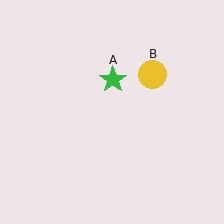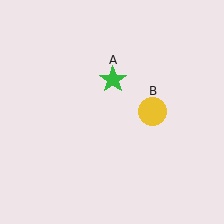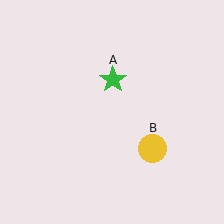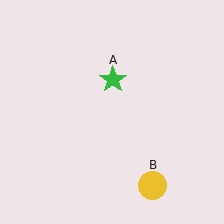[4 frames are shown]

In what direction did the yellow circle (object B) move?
The yellow circle (object B) moved down.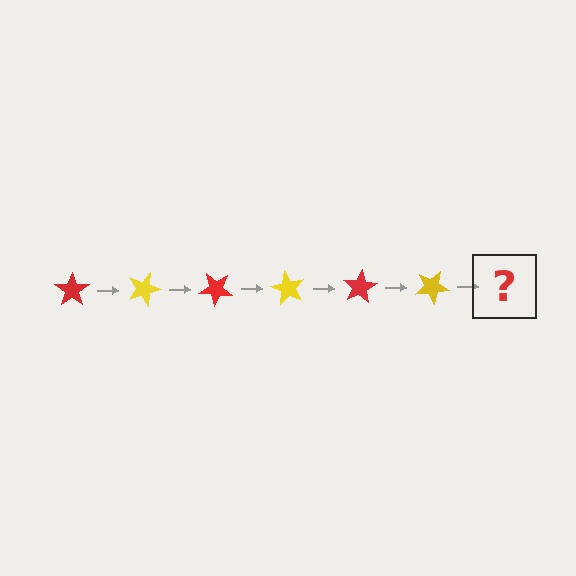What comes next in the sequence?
The next element should be a red star, rotated 120 degrees from the start.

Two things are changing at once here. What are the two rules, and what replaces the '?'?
The two rules are that it rotates 20 degrees each step and the color cycles through red and yellow. The '?' should be a red star, rotated 120 degrees from the start.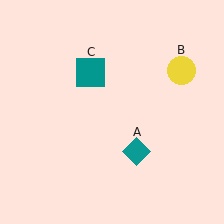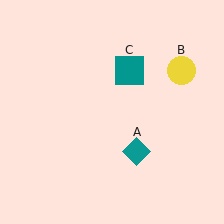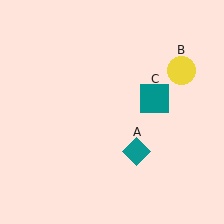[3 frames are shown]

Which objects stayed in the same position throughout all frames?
Teal diamond (object A) and yellow circle (object B) remained stationary.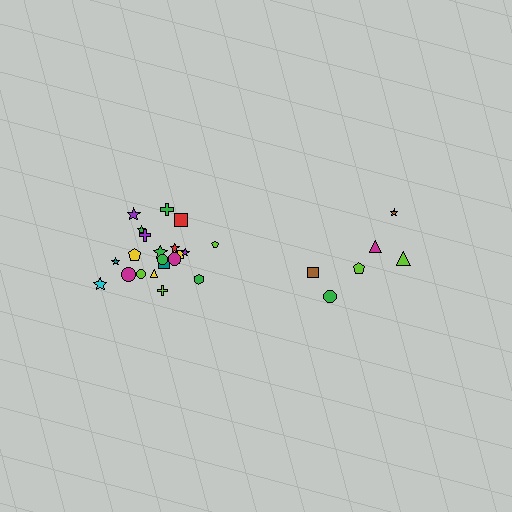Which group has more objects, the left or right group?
The left group.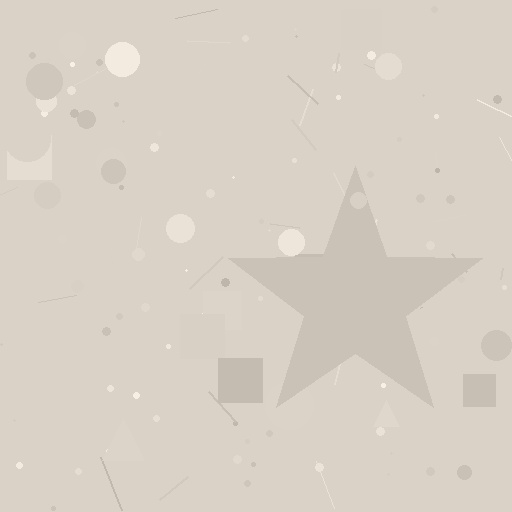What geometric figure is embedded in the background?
A star is embedded in the background.